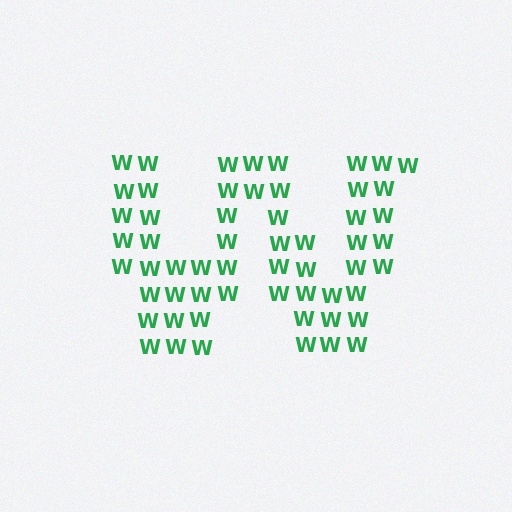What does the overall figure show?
The overall figure shows the letter W.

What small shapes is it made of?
It is made of small letter W's.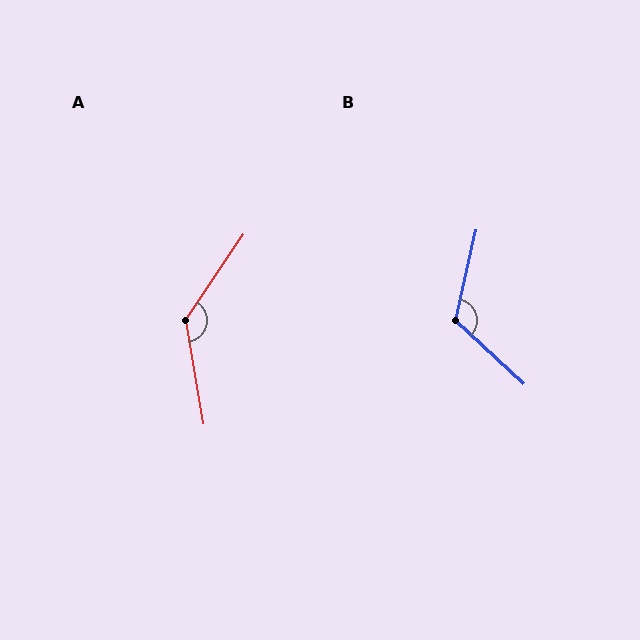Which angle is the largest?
A, at approximately 136 degrees.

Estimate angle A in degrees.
Approximately 136 degrees.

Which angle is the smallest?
B, at approximately 120 degrees.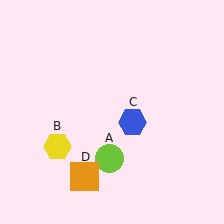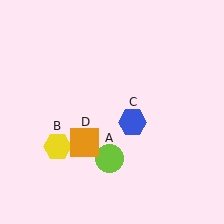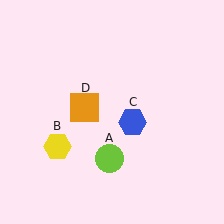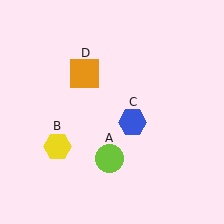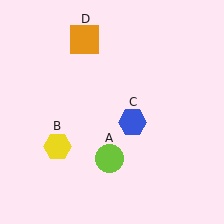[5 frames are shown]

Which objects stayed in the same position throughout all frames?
Lime circle (object A) and yellow hexagon (object B) and blue hexagon (object C) remained stationary.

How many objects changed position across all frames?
1 object changed position: orange square (object D).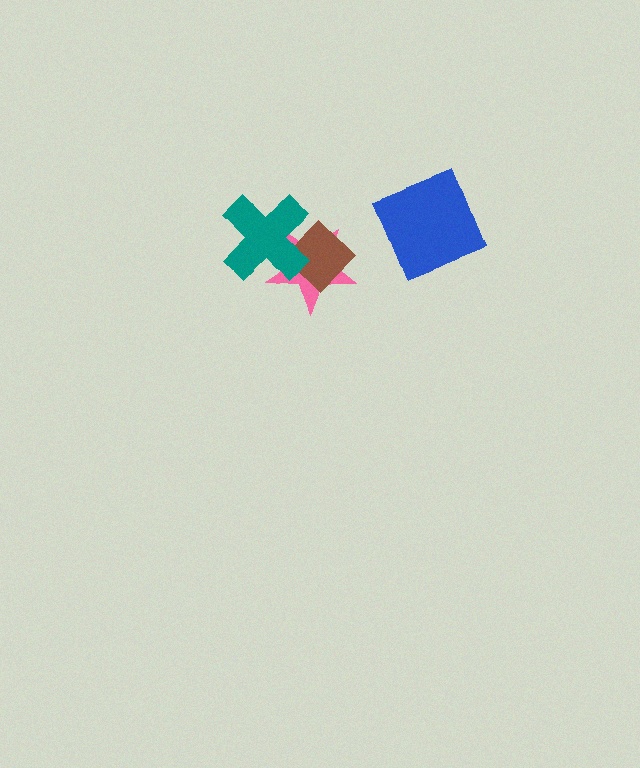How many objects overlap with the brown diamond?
2 objects overlap with the brown diamond.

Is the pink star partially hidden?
Yes, it is partially covered by another shape.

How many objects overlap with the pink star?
2 objects overlap with the pink star.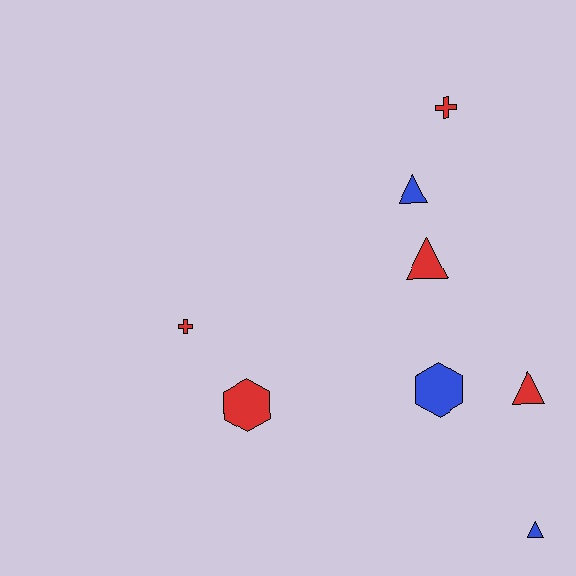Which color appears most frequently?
Red, with 5 objects.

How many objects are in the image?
There are 8 objects.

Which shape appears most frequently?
Triangle, with 4 objects.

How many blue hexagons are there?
There is 1 blue hexagon.